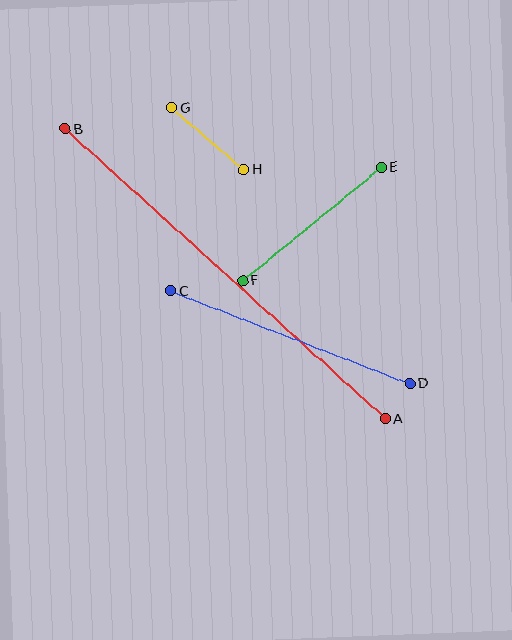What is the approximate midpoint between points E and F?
The midpoint is at approximately (312, 224) pixels.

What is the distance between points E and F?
The distance is approximately 179 pixels.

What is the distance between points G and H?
The distance is approximately 95 pixels.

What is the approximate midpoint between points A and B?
The midpoint is at approximately (225, 274) pixels.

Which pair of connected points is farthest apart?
Points A and B are farthest apart.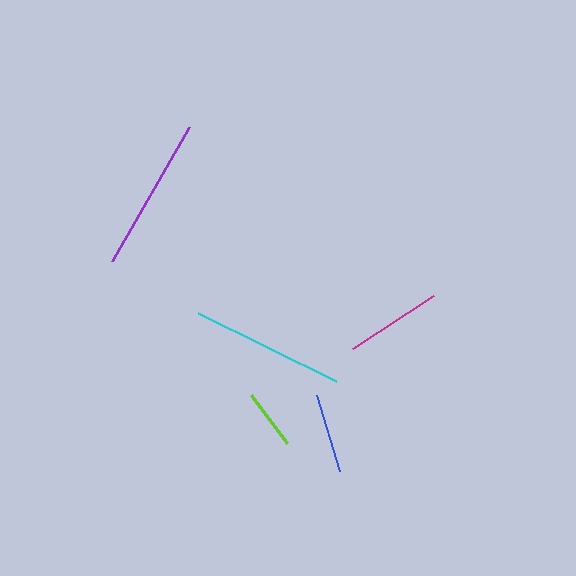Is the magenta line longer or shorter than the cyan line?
The cyan line is longer than the magenta line.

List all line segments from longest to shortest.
From longest to shortest: purple, cyan, magenta, blue, lime.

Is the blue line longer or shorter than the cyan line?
The cyan line is longer than the blue line.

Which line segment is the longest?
The purple line is the longest at approximately 154 pixels.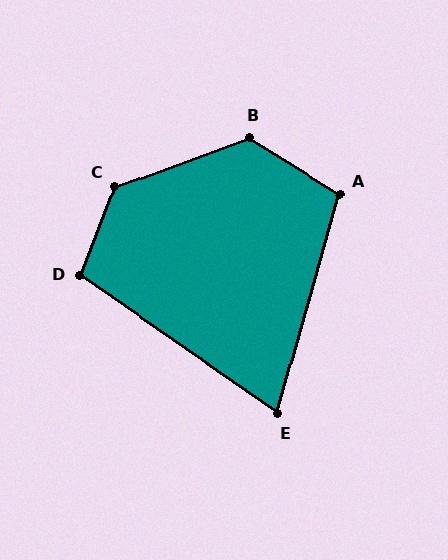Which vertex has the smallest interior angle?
E, at approximately 71 degrees.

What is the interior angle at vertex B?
Approximately 128 degrees (obtuse).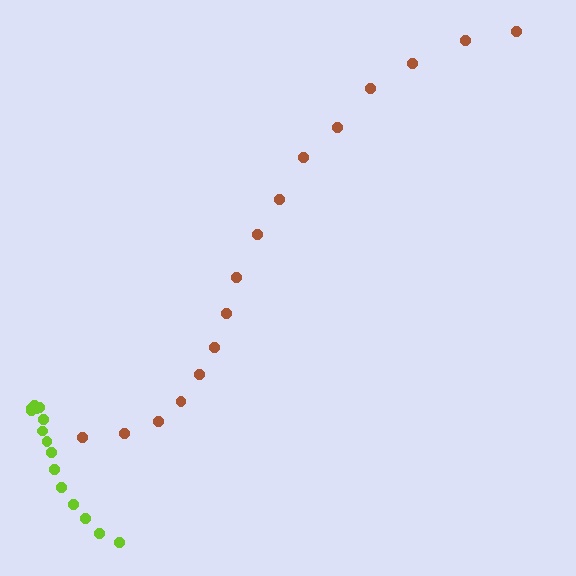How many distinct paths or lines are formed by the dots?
There are 2 distinct paths.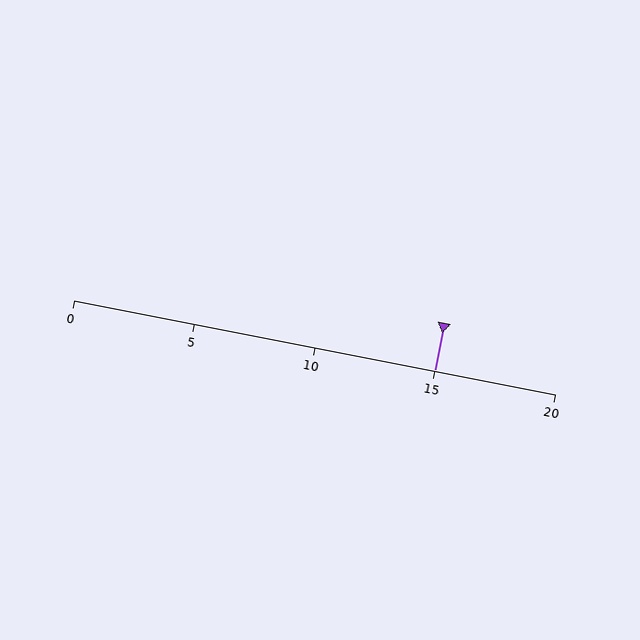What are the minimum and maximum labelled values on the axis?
The axis runs from 0 to 20.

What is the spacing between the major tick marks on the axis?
The major ticks are spaced 5 apart.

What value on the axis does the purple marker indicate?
The marker indicates approximately 15.